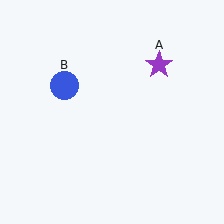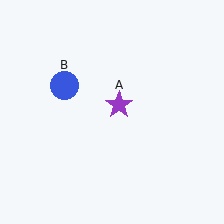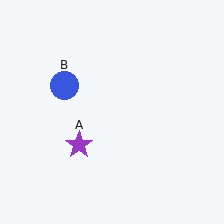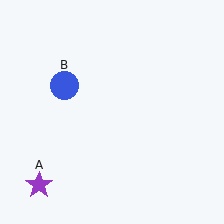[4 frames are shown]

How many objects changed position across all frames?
1 object changed position: purple star (object A).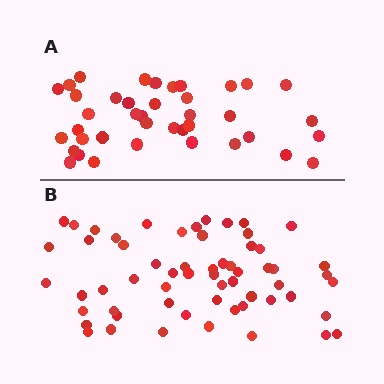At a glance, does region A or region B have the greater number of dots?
Region B (the bottom region) has more dots.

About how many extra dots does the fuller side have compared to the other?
Region B has approximately 20 more dots than region A.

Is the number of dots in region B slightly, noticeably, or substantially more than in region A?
Region B has substantially more. The ratio is roughly 1.5 to 1.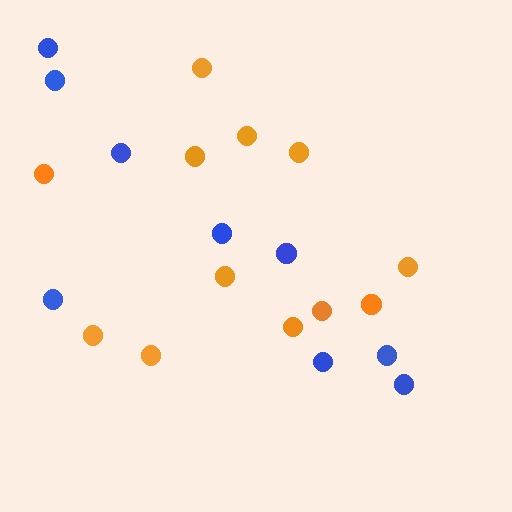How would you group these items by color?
There are 2 groups: one group of orange circles (12) and one group of blue circles (9).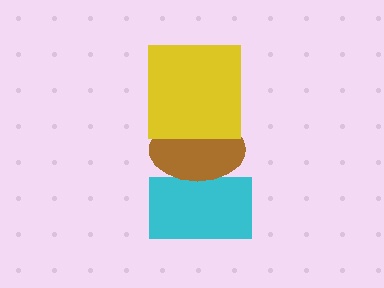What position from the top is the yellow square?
The yellow square is 1st from the top.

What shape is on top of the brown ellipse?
The yellow square is on top of the brown ellipse.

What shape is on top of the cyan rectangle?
The brown ellipse is on top of the cyan rectangle.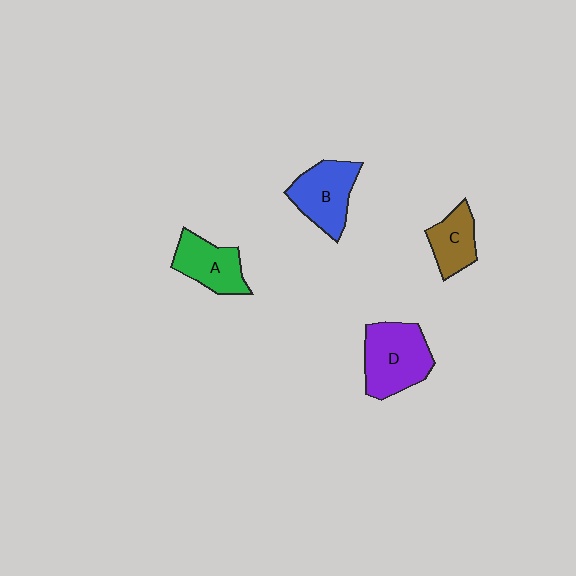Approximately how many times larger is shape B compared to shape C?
Approximately 1.4 times.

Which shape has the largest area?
Shape D (purple).